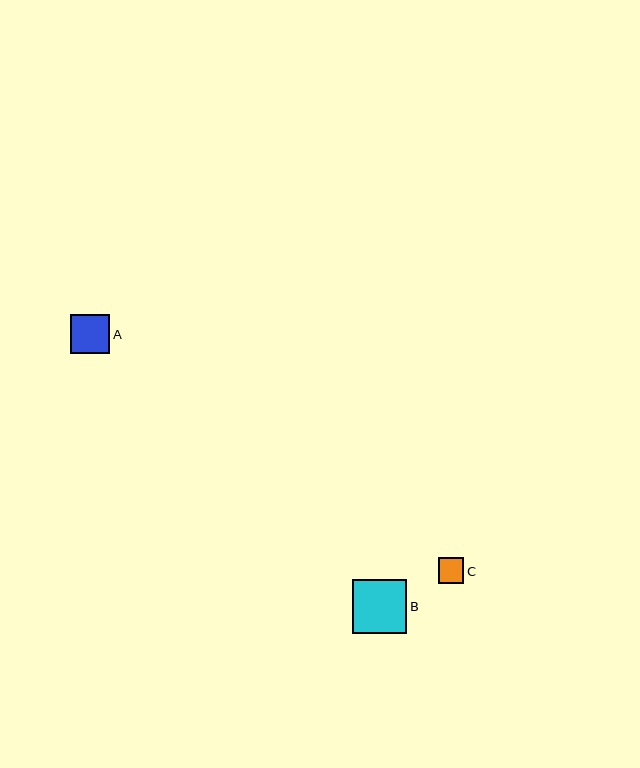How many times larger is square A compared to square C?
Square A is approximately 1.5 times the size of square C.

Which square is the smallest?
Square C is the smallest with a size of approximately 26 pixels.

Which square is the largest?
Square B is the largest with a size of approximately 54 pixels.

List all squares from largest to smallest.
From largest to smallest: B, A, C.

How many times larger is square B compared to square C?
Square B is approximately 2.1 times the size of square C.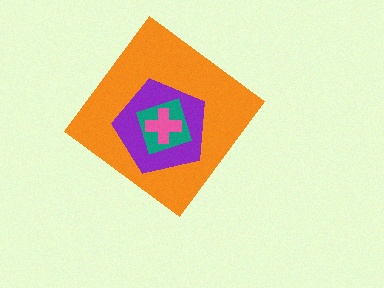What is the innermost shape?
The pink cross.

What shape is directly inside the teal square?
The pink cross.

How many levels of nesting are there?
4.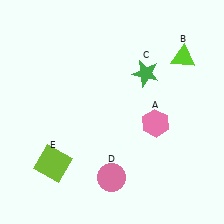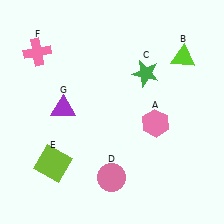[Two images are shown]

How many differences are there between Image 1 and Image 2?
There are 2 differences between the two images.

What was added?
A pink cross (F), a purple triangle (G) were added in Image 2.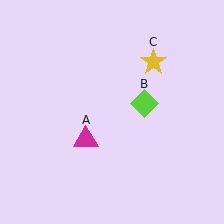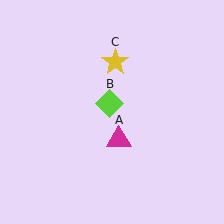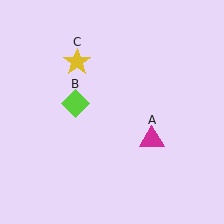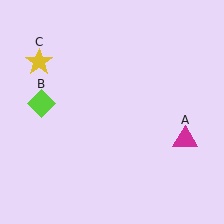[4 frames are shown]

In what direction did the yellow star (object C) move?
The yellow star (object C) moved left.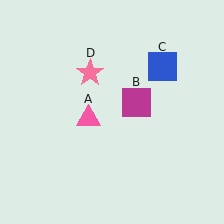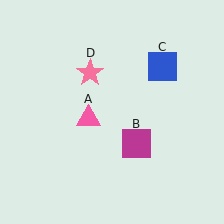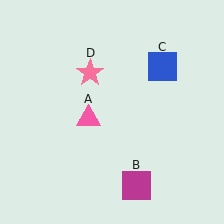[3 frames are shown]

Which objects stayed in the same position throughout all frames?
Pink triangle (object A) and blue square (object C) and pink star (object D) remained stationary.